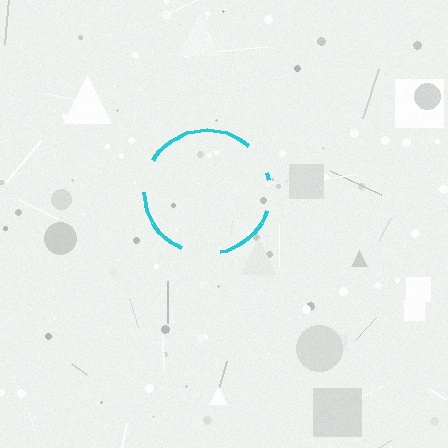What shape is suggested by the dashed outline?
The dashed outline suggests a circle.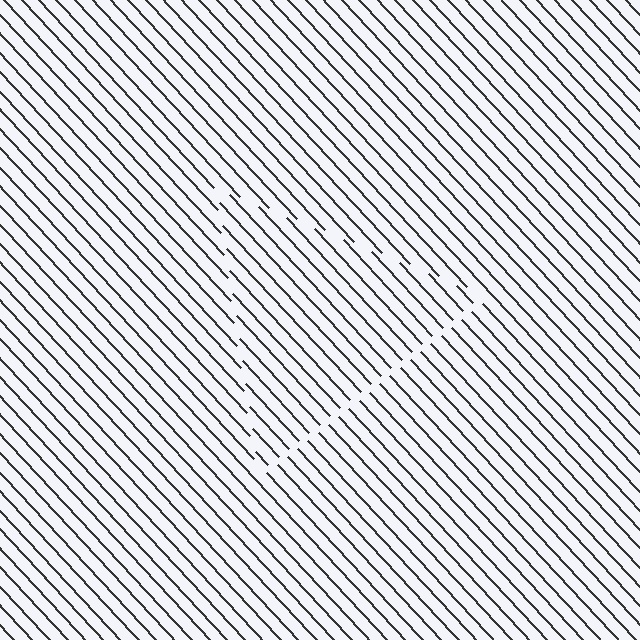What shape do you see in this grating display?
An illusory triangle. The interior of the shape contains the same grating, shifted by half a period — the contour is defined by the phase discontinuity where line-ends from the inner and outer gratings abut.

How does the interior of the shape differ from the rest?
The interior of the shape contains the same grating, shifted by half a period — the contour is defined by the phase discontinuity where line-ends from the inner and outer gratings abut.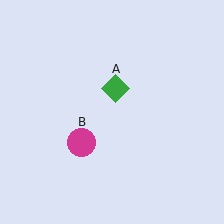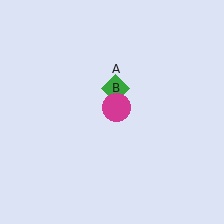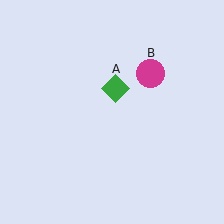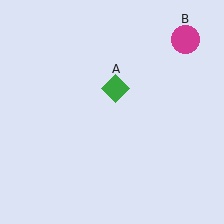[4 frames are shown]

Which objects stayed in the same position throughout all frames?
Green diamond (object A) remained stationary.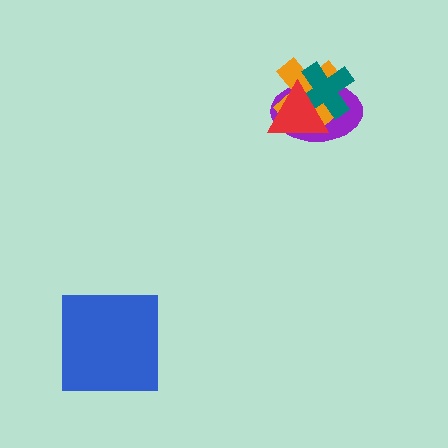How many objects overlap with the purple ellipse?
3 objects overlap with the purple ellipse.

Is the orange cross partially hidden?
Yes, it is partially covered by another shape.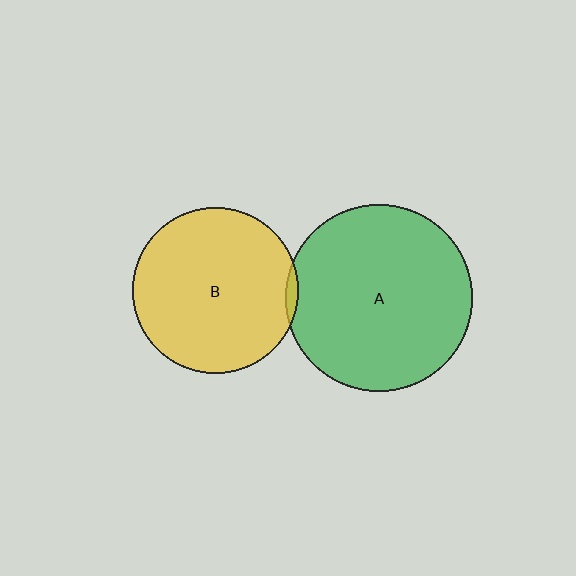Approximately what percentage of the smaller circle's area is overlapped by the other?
Approximately 5%.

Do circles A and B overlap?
Yes.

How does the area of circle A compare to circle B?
Approximately 1.3 times.